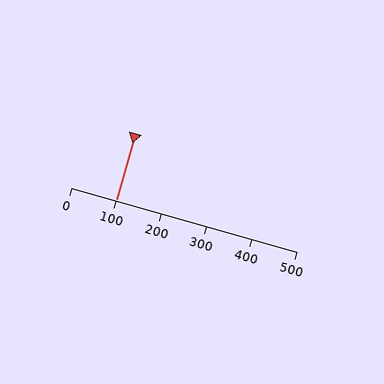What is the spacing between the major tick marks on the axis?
The major ticks are spaced 100 apart.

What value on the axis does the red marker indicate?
The marker indicates approximately 100.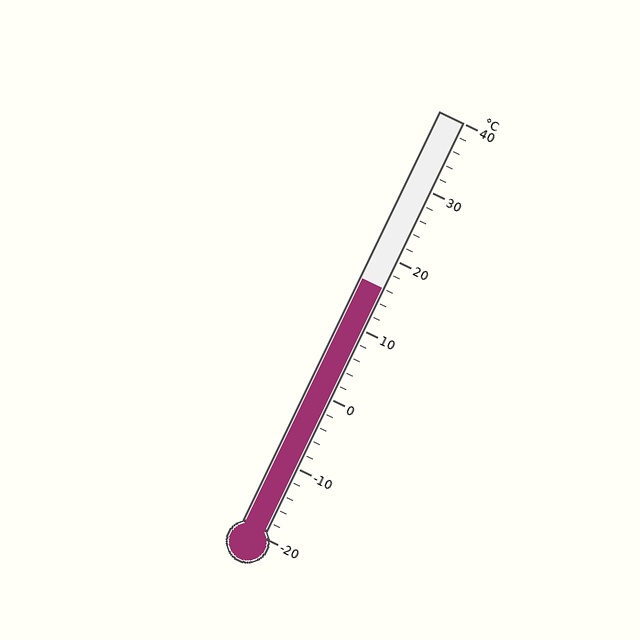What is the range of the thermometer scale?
The thermometer scale ranges from -20°C to 40°C.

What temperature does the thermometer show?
The thermometer shows approximately 16°C.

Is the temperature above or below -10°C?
The temperature is above -10°C.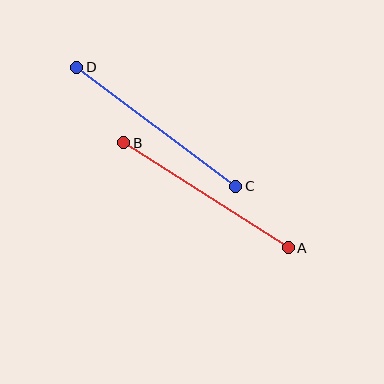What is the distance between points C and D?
The distance is approximately 199 pixels.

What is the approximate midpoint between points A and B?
The midpoint is at approximately (206, 195) pixels.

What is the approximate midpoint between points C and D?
The midpoint is at approximately (156, 127) pixels.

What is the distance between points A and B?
The distance is approximately 195 pixels.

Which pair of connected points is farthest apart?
Points C and D are farthest apart.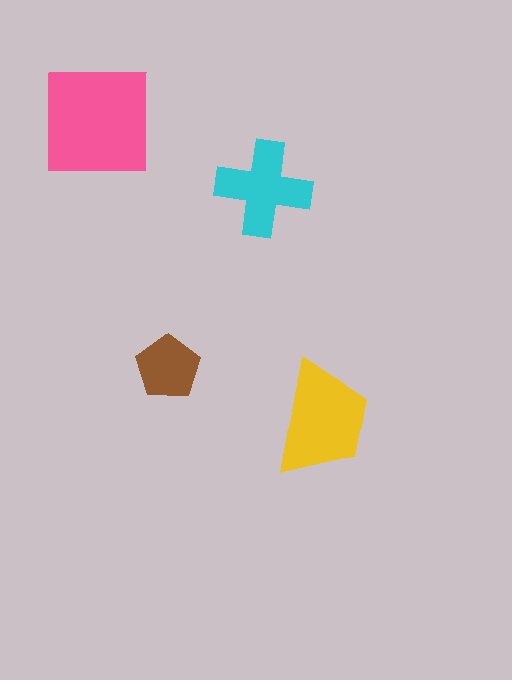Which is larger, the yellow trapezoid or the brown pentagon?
The yellow trapezoid.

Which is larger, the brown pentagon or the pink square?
The pink square.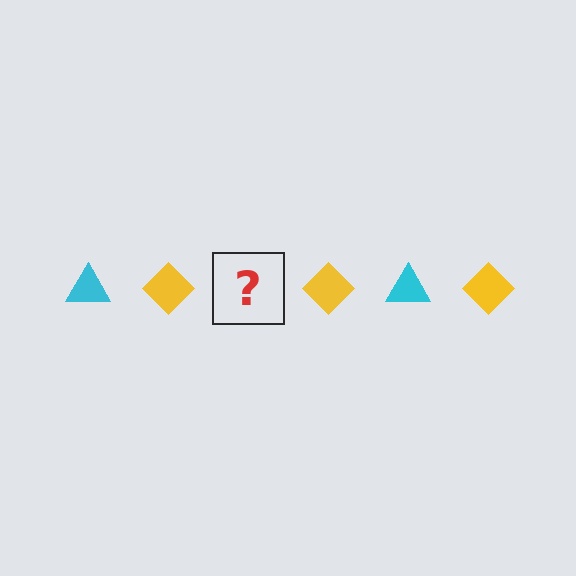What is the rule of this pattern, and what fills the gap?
The rule is that the pattern alternates between cyan triangle and yellow diamond. The gap should be filled with a cyan triangle.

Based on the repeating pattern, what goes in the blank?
The blank should be a cyan triangle.